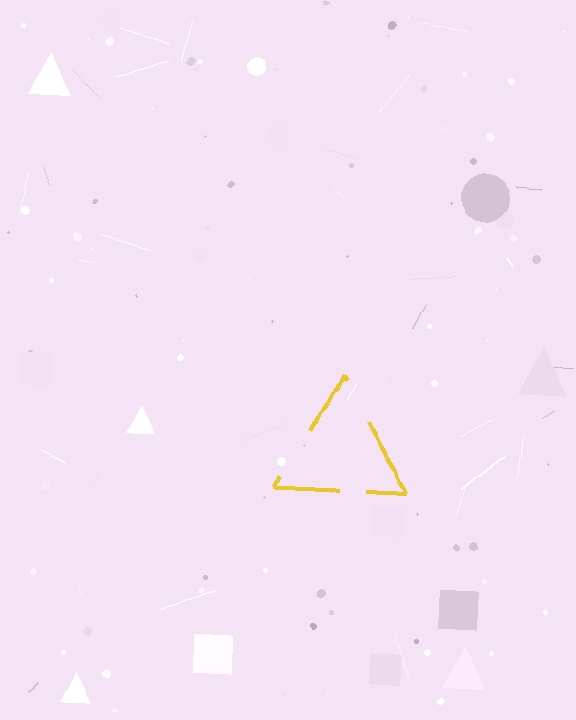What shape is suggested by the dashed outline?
The dashed outline suggests a triangle.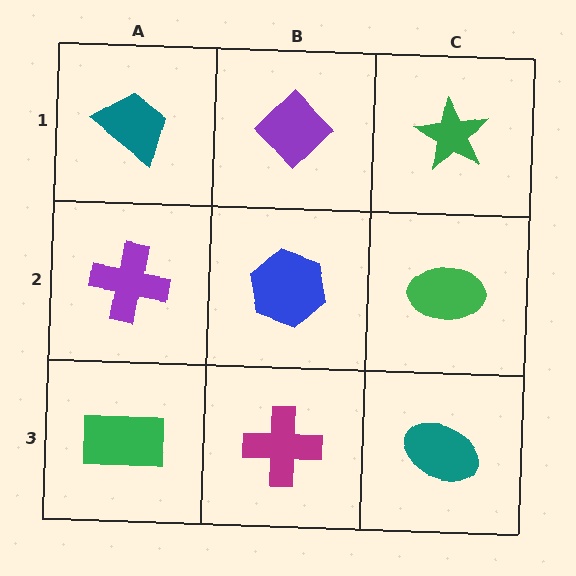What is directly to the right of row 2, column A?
A blue hexagon.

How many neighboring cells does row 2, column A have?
3.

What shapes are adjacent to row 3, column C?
A green ellipse (row 2, column C), a magenta cross (row 3, column B).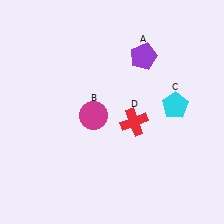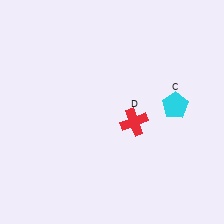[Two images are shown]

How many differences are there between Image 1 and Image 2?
There are 2 differences between the two images.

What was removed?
The purple pentagon (A), the magenta circle (B) were removed in Image 2.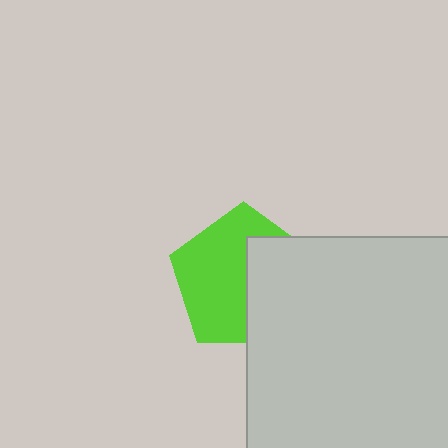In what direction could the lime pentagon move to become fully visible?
The lime pentagon could move left. That would shift it out from behind the light gray square entirely.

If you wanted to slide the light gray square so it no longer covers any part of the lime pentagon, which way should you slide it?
Slide it right — that is the most direct way to separate the two shapes.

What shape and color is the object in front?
The object in front is a light gray square.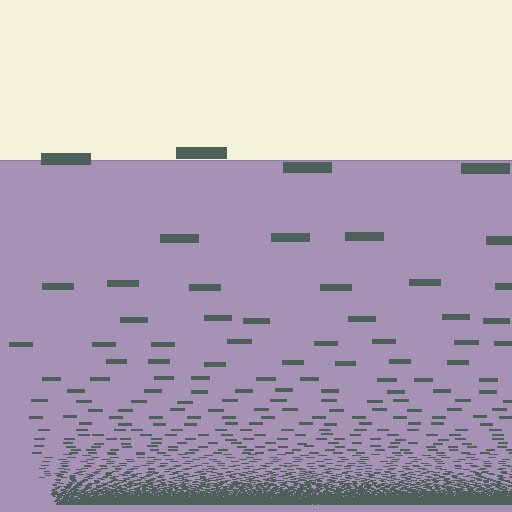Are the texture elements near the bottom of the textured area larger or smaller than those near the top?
Smaller. The gradient is inverted — elements near the bottom are smaller and denser.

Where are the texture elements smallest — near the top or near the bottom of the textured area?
Near the bottom.